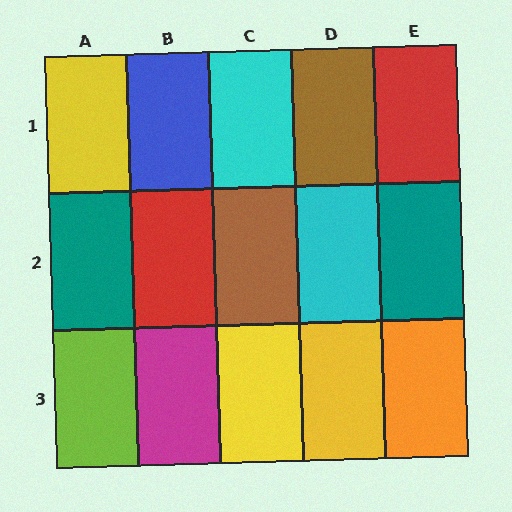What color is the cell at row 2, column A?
Teal.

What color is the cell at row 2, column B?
Red.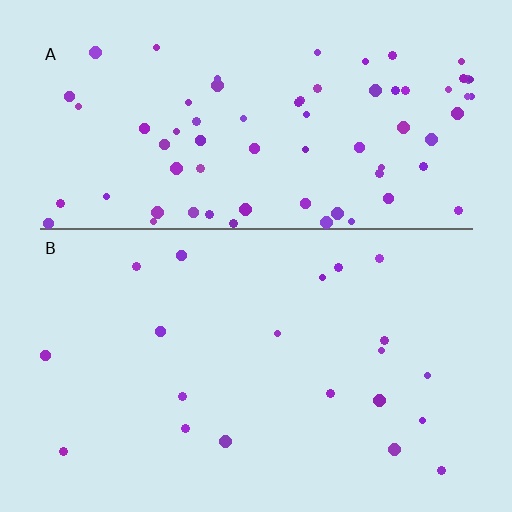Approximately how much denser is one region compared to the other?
Approximately 3.6× — region A over region B.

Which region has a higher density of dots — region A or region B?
A (the top).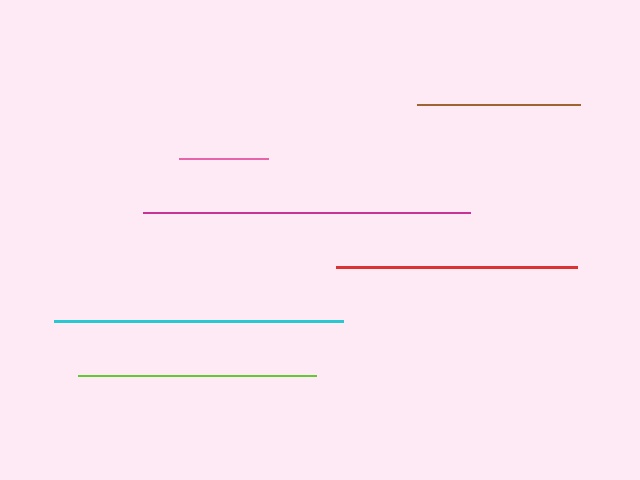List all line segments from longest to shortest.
From longest to shortest: magenta, cyan, red, lime, brown, pink.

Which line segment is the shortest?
The pink line is the shortest at approximately 90 pixels.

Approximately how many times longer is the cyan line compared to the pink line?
The cyan line is approximately 3.2 times the length of the pink line.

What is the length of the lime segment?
The lime segment is approximately 238 pixels long.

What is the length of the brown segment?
The brown segment is approximately 163 pixels long.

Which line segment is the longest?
The magenta line is the longest at approximately 327 pixels.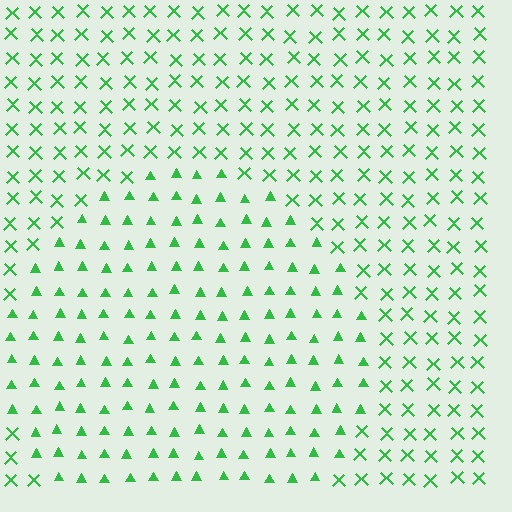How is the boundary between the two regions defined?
The boundary is defined by a change in element shape: triangles inside vs. X marks outside. All elements share the same color and spacing.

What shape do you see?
I see a circle.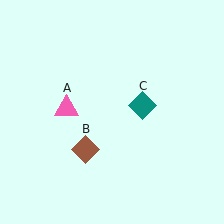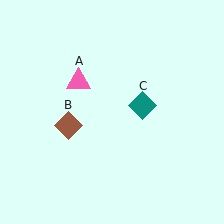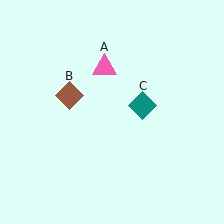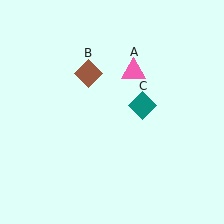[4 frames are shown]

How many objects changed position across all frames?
2 objects changed position: pink triangle (object A), brown diamond (object B).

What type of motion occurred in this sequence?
The pink triangle (object A), brown diamond (object B) rotated clockwise around the center of the scene.